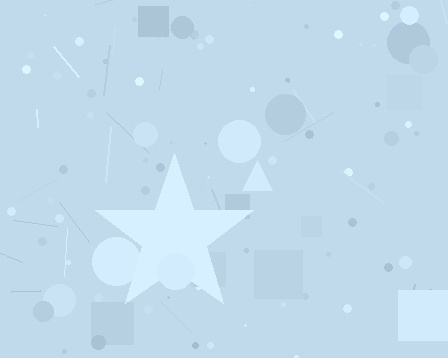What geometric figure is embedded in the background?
A star is embedded in the background.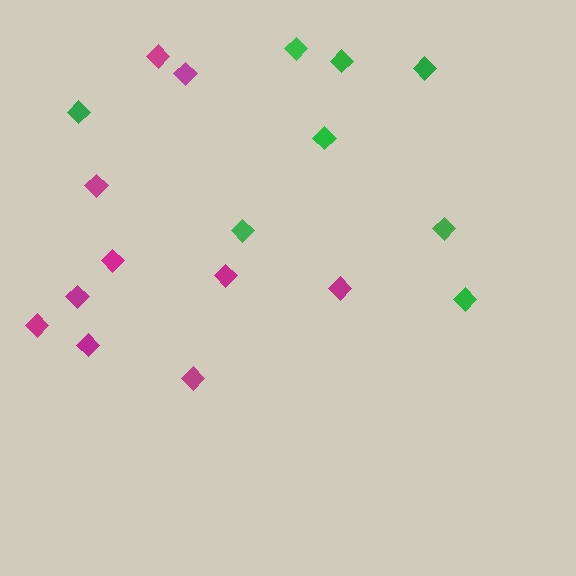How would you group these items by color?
There are 2 groups: one group of magenta diamonds (10) and one group of green diamonds (8).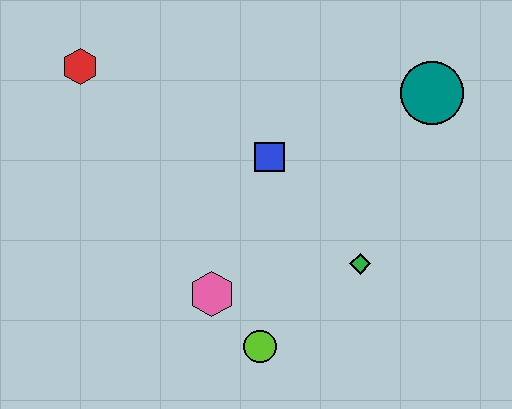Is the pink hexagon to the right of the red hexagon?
Yes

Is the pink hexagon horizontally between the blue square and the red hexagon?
Yes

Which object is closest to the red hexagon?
The blue square is closest to the red hexagon.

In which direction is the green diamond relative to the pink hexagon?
The green diamond is to the right of the pink hexagon.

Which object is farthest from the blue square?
The red hexagon is farthest from the blue square.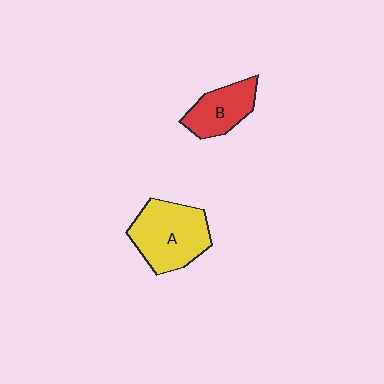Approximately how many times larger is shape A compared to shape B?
Approximately 1.6 times.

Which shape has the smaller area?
Shape B (red).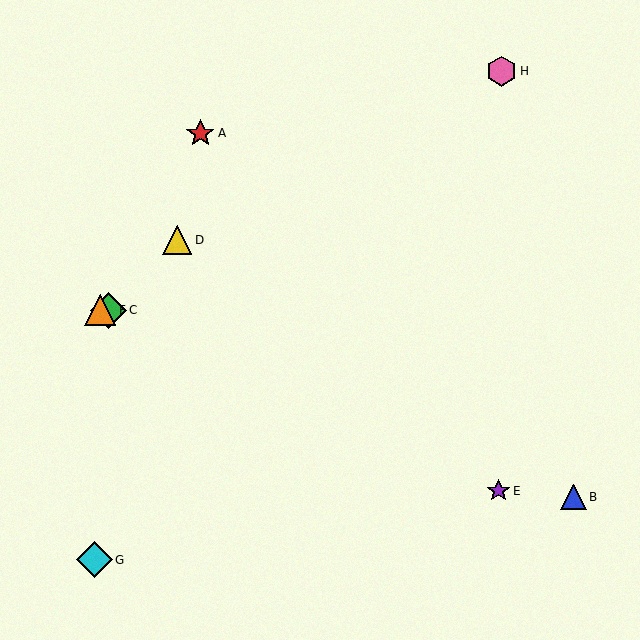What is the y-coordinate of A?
Object A is at y≈133.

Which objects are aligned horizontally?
Objects C, F are aligned horizontally.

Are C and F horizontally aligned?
Yes, both are at y≈310.